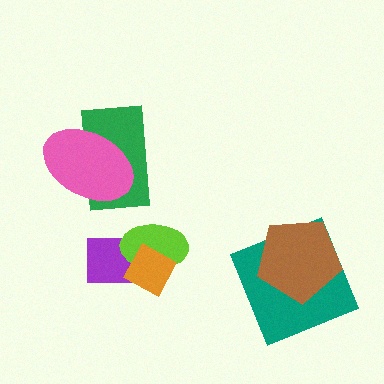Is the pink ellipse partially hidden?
No, no other shape covers it.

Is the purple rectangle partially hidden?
Yes, it is partially covered by another shape.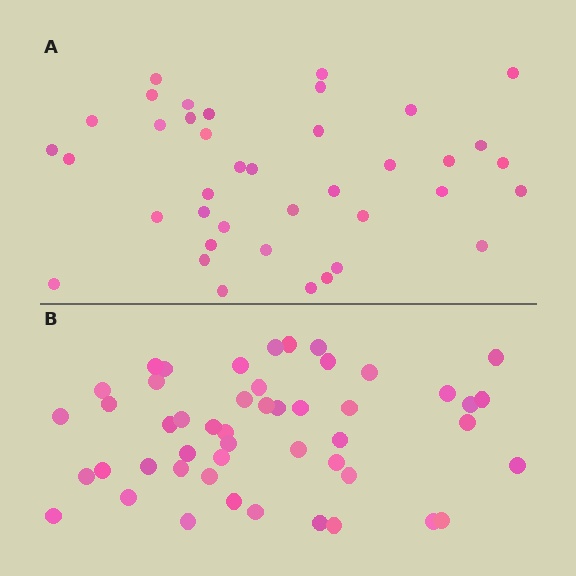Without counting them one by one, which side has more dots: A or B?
Region B (the bottom region) has more dots.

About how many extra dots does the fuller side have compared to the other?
Region B has roughly 10 or so more dots than region A.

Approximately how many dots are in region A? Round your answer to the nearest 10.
About 40 dots. (The exact count is 39, which rounds to 40.)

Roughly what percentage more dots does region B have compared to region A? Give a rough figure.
About 25% more.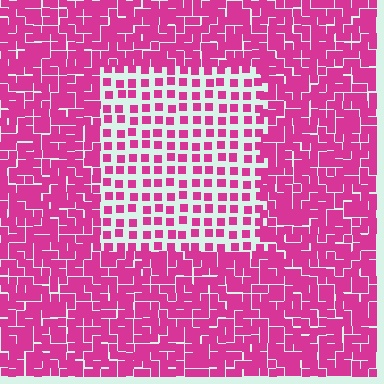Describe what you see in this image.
The image contains small magenta elements arranged at two different densities. A rectangle-shaped region is visible where the elements are less densely packed than the surrounding area.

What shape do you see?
I see a rectangle.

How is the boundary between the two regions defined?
The boundary is defined by a change in element density (approximately 2.3x ratio). All elements are the same color, size, and shape.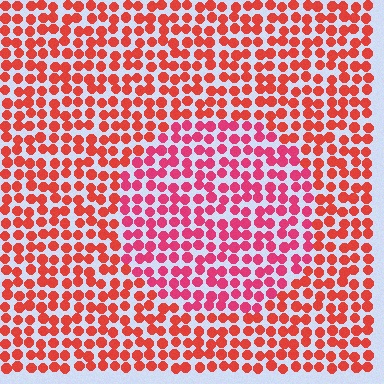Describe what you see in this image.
The image is filled with small red elements in a uniform arrangement. A circle-shaped region is visible where the elements are tinted to a slightly different hue, forming a subtle color boundary.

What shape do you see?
I see a circle.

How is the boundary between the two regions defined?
The boundary is defined purely by a slight shift in hue (about 25 degrees). Spacing, size, and orientation are identical on both sides.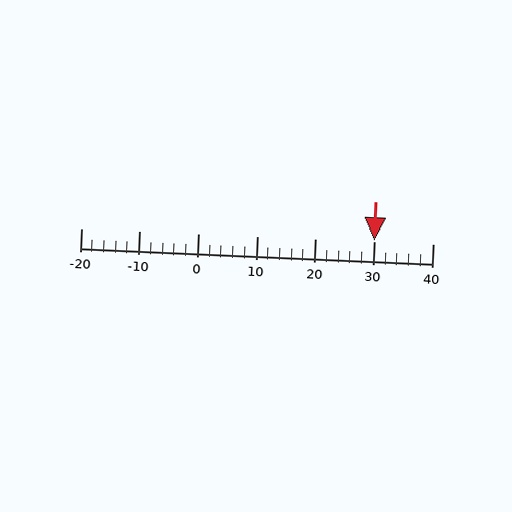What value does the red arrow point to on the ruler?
The red arrow points to approximately 30.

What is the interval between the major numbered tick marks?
The major tick marks are spaced 10 units apart.